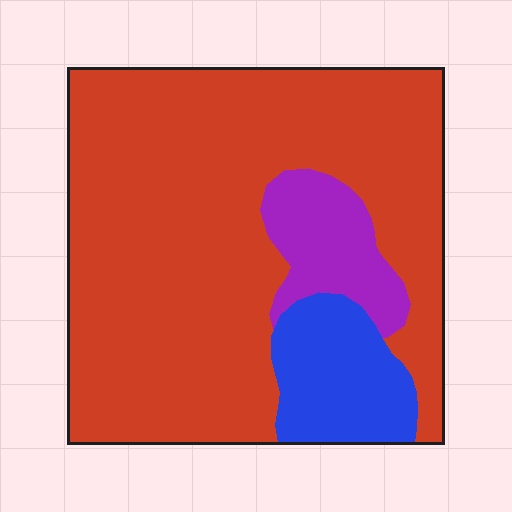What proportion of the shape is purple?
Purple takes up about one tenth (1/10) of the shape.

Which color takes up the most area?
Red, at roughly 75%.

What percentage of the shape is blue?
Blue covers about 15% of the shape.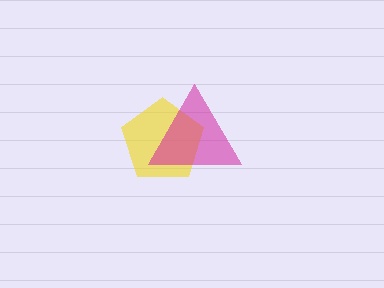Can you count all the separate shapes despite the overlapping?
Yes, there are 2 separate shapes.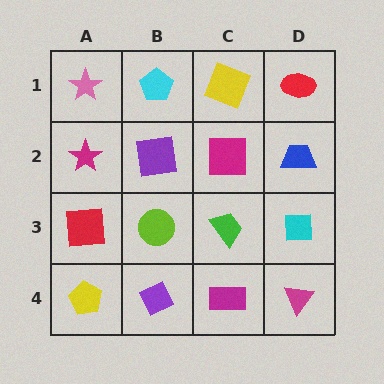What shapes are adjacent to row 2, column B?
A cyan pentagon (row 1, column B), a lime circle (row 3, column B), a magenta star (row 2, column A), a magenta square (row 2, column C).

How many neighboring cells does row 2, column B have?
4.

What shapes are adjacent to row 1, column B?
A purple square (row 2, column B), a pink star (row 1, column A), a yellow square (row 1, column C).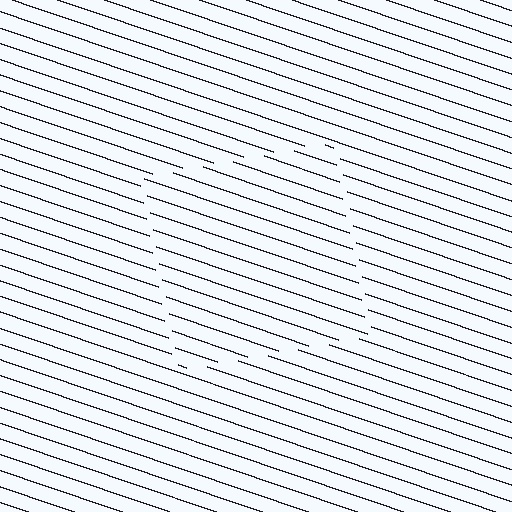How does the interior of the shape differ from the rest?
The interior of the shape contains the same grating, shifted by half a period — the contour is defined by the phase discontinuity where line-ends from the inner and outer gratings abut.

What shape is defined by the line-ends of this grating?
An illusory square. The interior of the shape contains the same grating, shifted by half a period — the contour is defined by the phase discontinuity where line-ends from the inner and outer gratings abut.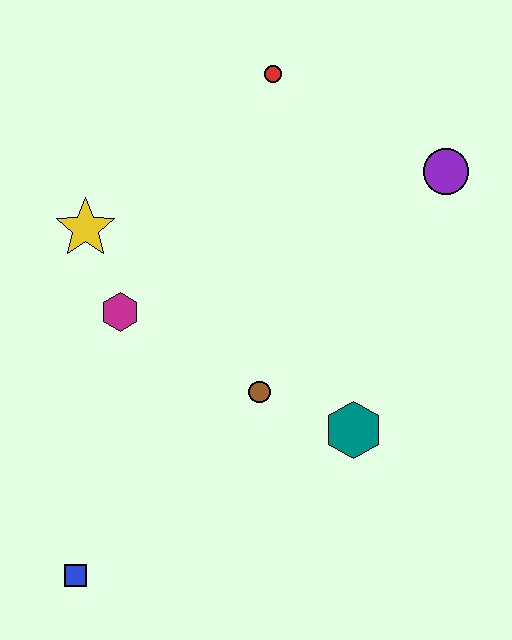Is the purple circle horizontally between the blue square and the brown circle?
No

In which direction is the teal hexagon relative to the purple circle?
The teal hexagon is below the purple circle.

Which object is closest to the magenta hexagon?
The yellow star is closest to the magenta hexagon.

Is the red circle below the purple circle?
No